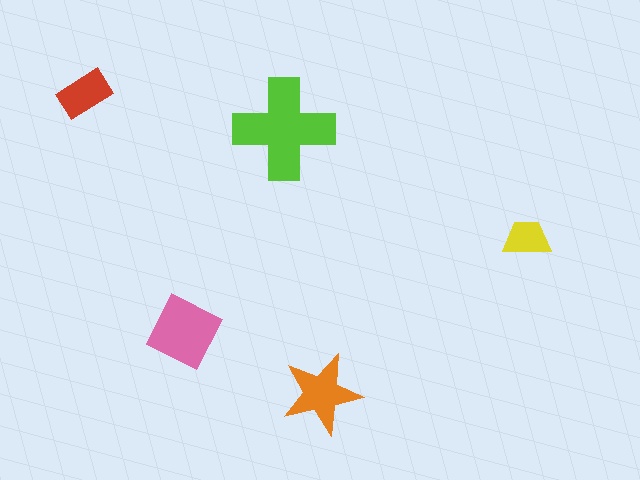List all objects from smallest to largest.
The yellow trapezoid, the red rectangle, the orange star, the pink square, the lime cross.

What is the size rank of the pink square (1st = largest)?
2nd.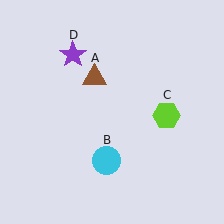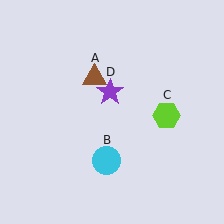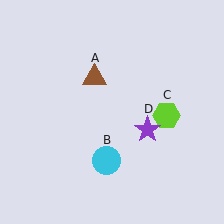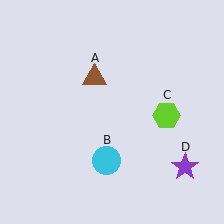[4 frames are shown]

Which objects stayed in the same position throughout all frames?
Brown triangle (object A) and cyan circle (object B) and lime hexagon (object C) remained stationary.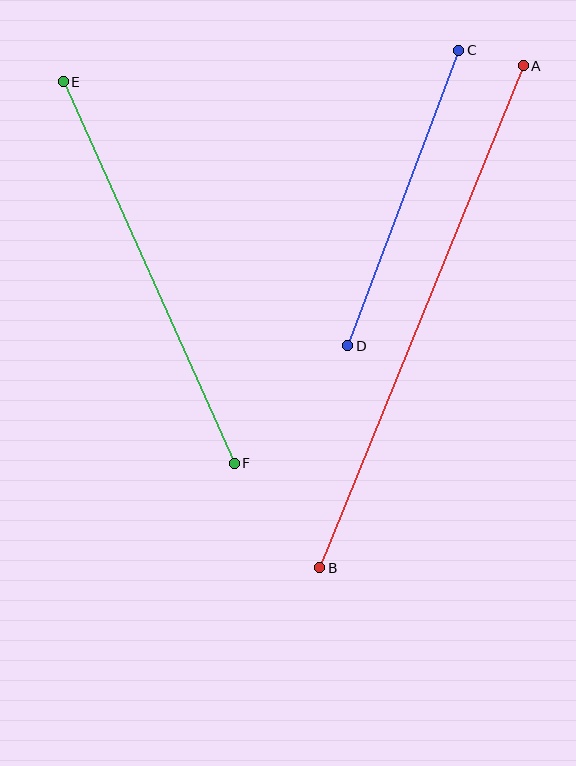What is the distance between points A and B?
The distance is approximately 542 pixels.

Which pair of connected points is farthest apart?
Points A and B are farthest apart.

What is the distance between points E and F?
The distance is approximately 418 pixels.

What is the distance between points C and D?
The distance is approximately 316 pixels.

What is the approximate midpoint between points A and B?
The midpoint is at approximately (422, 317) pixels.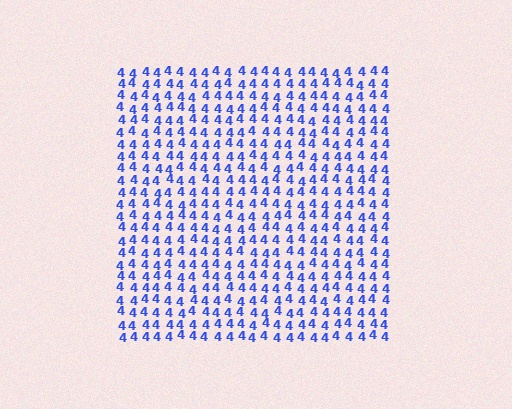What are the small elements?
The small elements are digit 4's.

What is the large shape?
The large shape is a square.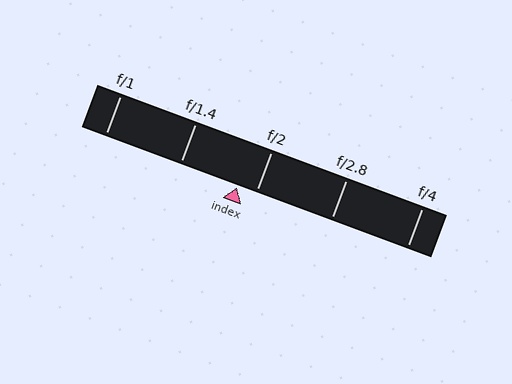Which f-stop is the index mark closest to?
The index mark is closest to f/2.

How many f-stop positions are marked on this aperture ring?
There are 5 f-stop positions marked.